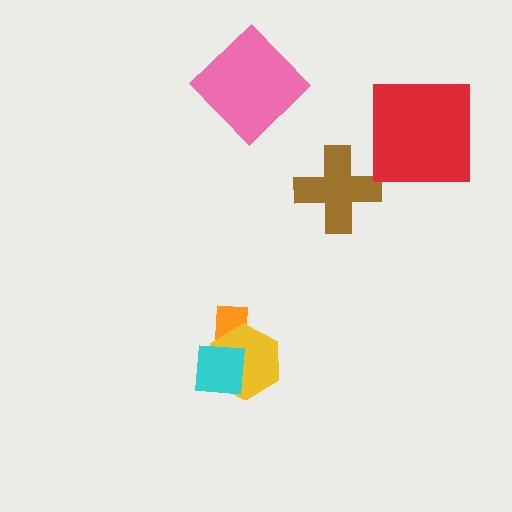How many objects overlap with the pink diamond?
0 objects overlap with the pink diamond.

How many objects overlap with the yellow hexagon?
2 objects overlap with the yellow hexagon.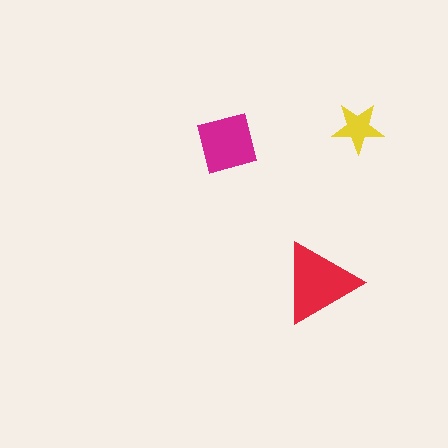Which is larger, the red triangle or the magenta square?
The red triangle.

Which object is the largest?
The red triangle.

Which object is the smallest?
The yellow star.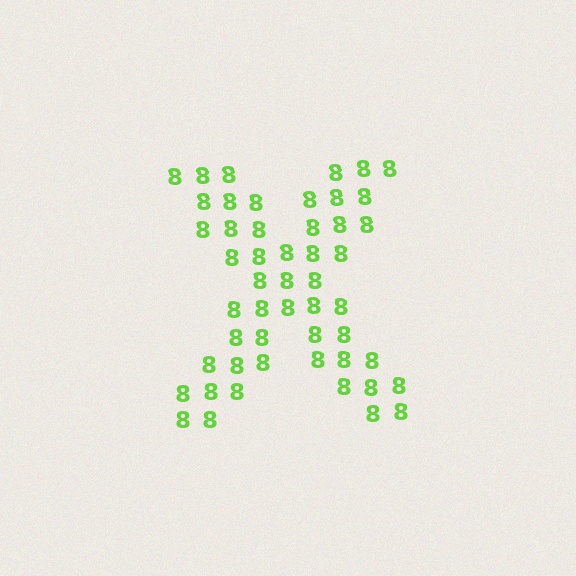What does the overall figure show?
The overall figure shows the letter X.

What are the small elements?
The small elements are digit 8's.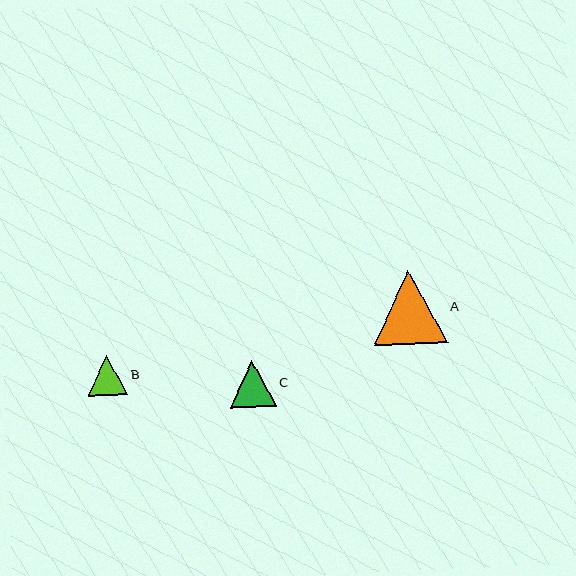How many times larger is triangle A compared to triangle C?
Triangle A is approximately 1.6 times the size of triangle C.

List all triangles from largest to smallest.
From largest to smallest: A, C, B.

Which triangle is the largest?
Triangle A is the largest with a size of approximately 74 pixels.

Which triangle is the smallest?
Triangle B is the smallest with a size of approximately 40 pixels.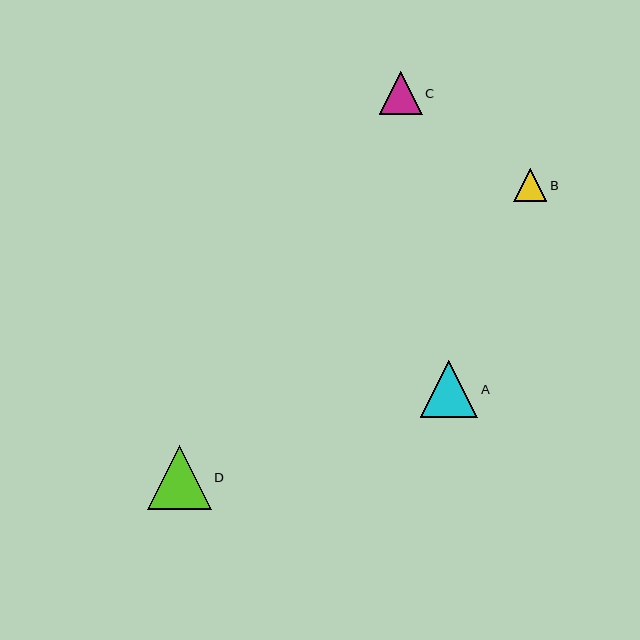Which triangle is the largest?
Triangle D is the largest with a size of approximately 63 pixels.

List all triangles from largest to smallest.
From largest to smallest: D, A, C, B.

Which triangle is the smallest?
Triangle B is the smallest with a size of approximately 33 pixels.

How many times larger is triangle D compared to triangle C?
Triangle D is approximately 1.5 times the size of triangle C.